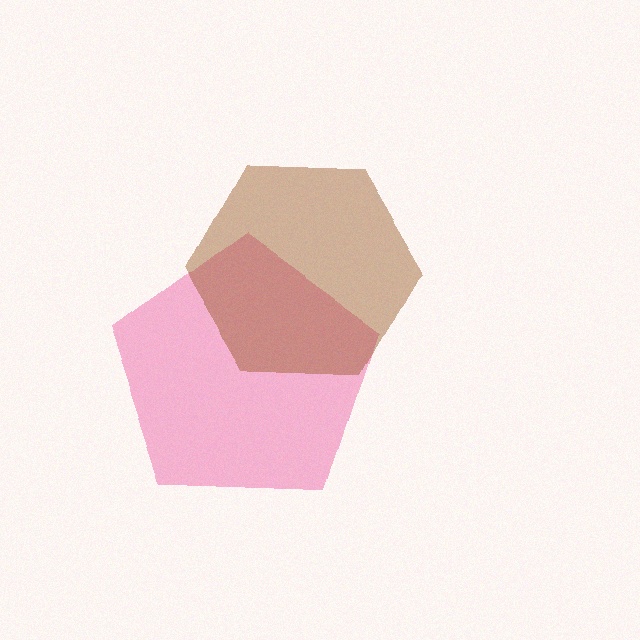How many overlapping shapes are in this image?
There are 2 overlapping shapes in the image.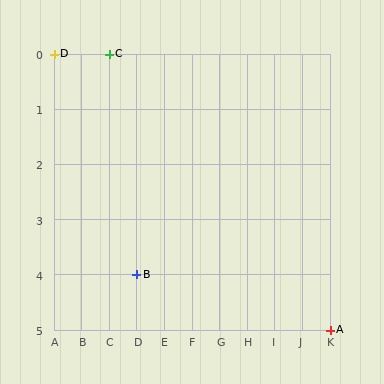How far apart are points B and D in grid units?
Points B and D are 3 columns and 4 rows apart (about 5.0 grid units diagonally).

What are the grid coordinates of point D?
Point D is at grid coordinates (A, 0).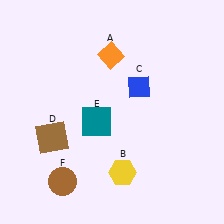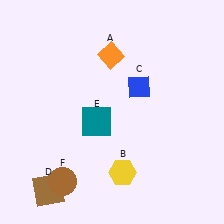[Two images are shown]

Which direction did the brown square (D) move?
The brown square (D) moved down.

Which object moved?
The brown square (D) moved down.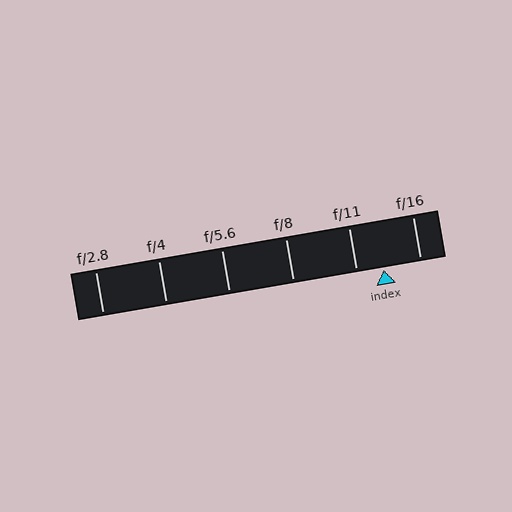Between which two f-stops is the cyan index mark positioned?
The index mark is between f/11 and f/16.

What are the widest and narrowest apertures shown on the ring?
The widest aperture shown is f/2.8 and the narrowest is f/16.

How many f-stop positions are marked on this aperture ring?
There are 6 f-stop positions marked.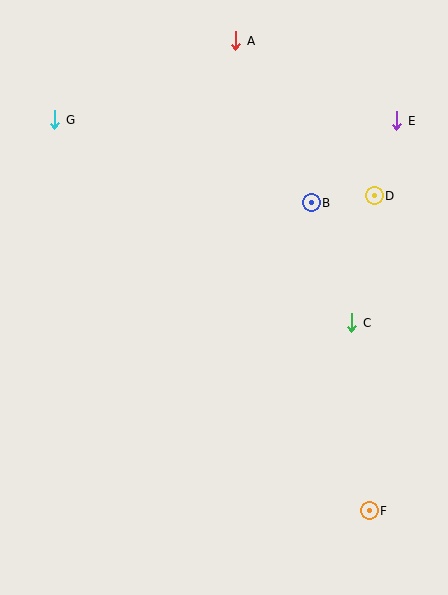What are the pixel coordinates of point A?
Point A is at (236, 41).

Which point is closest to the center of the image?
Point B at (311, 203) is closest to the center.